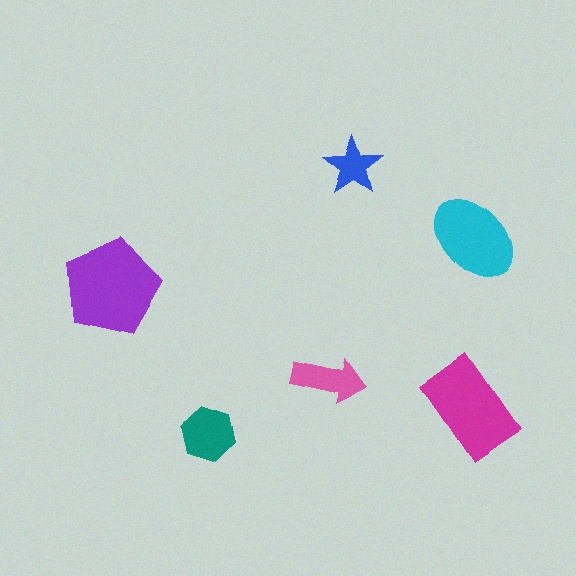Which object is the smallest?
The blue star.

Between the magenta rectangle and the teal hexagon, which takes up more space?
The magenta rectangle.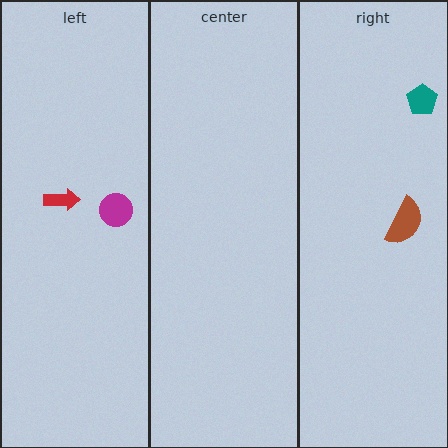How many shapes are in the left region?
2.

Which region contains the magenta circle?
The left region.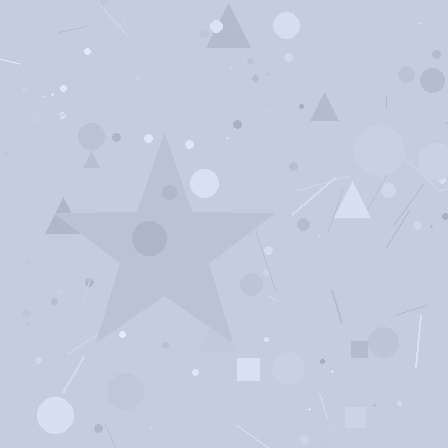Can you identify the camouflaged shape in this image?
The camouflaged shape is a star.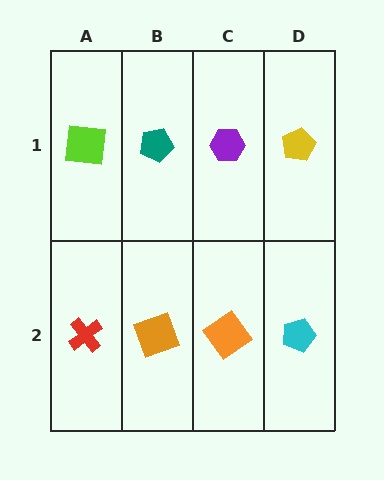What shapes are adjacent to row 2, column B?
A teal pentagon (row 1, column B), a red cross (row 2, column A), an orange diamond (row 2, column C).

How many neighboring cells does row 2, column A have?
2.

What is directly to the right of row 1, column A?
A teal pentagon.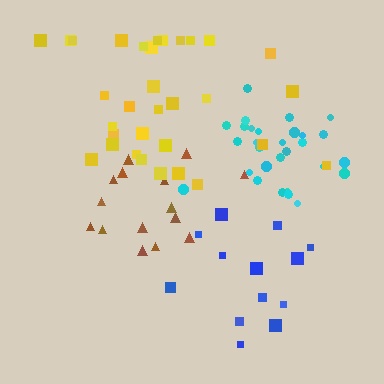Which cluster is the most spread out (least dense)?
Blue.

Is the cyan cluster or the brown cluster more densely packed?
Cyan.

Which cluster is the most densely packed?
Cyan.